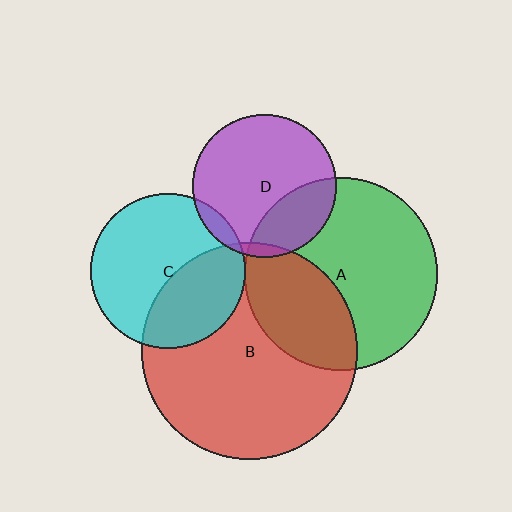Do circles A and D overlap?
Yes.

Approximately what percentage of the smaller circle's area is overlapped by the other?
Approximately 25%.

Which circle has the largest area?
Circle B (red).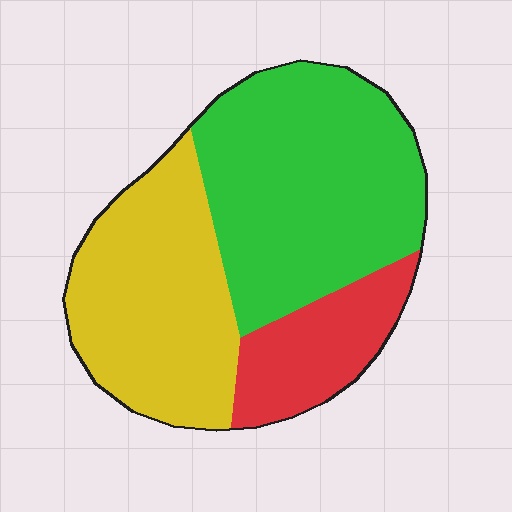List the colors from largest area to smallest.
From largest to smallest: green, yellow, red.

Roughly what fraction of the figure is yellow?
Yellow covers about 35% of the figure.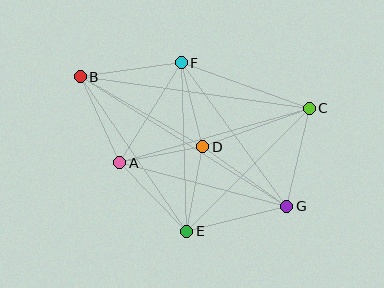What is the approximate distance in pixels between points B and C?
The distance between B and C is approximately 231 pixels.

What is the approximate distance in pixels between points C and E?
The distance between C and E is approximately 174 pixels.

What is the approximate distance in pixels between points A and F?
The distance between A and F is approximately 117 pixels.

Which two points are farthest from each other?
Points B and G are farthest from each other.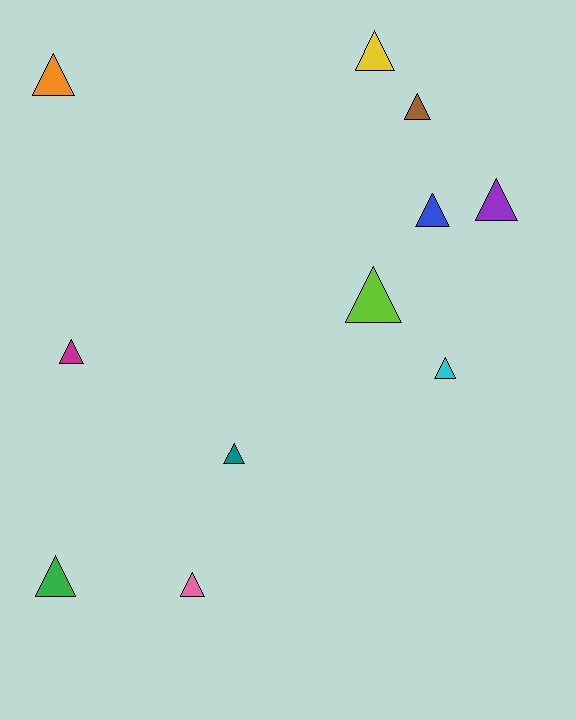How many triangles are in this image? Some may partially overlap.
There are 11 triangles.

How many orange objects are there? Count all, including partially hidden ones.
There is 1 orange object.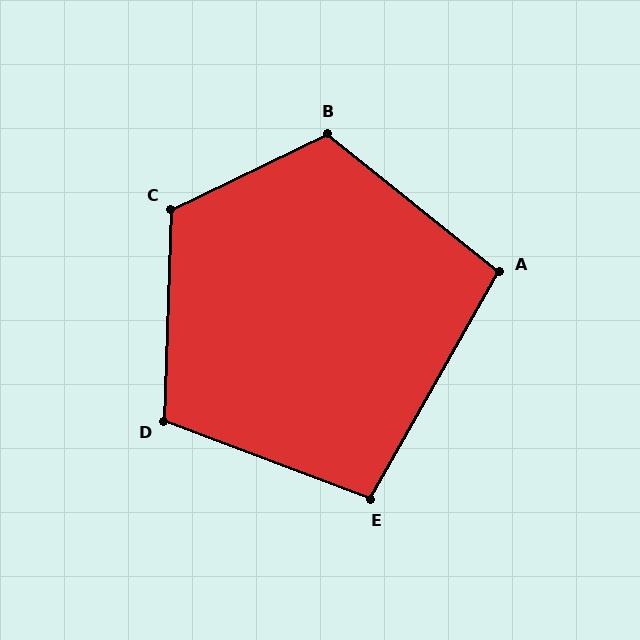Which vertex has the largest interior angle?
C, at approximately 117 degrees.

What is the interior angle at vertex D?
Approximately 109 degrees (obtuse).